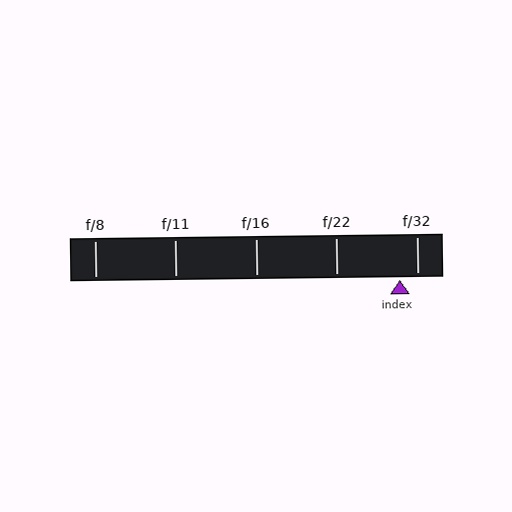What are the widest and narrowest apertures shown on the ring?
The widest aperture shown is f/8 and the narrowest is f/32.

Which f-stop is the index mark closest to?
The index mark is closest to f/32.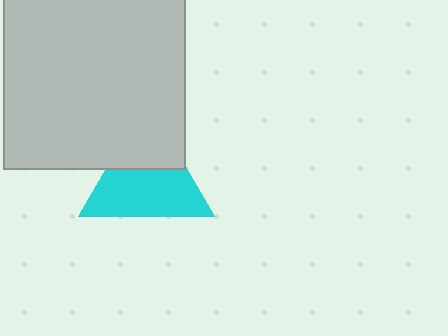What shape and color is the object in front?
The object in front is a light gray square.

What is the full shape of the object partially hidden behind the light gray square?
The partially hidden object is a cyan triangle.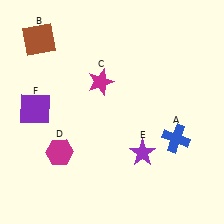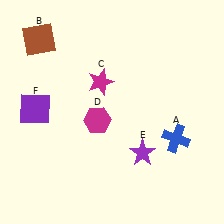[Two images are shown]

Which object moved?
The magenta hexagon (D) moved right.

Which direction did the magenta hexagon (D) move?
The magenta hexagon (D) moved right.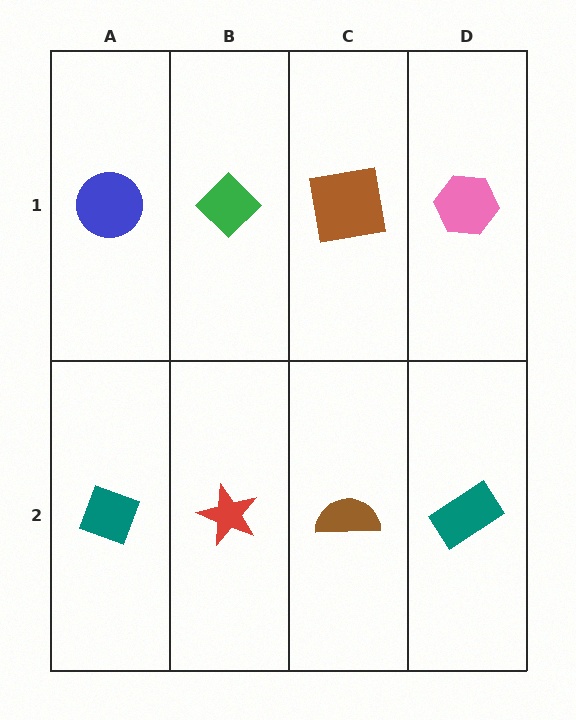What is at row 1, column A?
A blue circle.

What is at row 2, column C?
A brown semicircle.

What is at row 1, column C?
A brown square.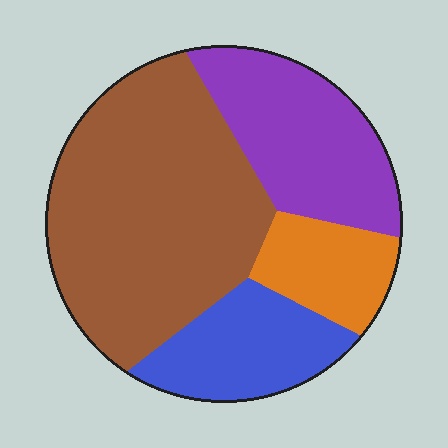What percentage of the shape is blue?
Blue takes up about one sixth (1/6) of the shape.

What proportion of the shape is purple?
Purple covers around 25% of the shape.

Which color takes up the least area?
Orange, at roughly 10%.